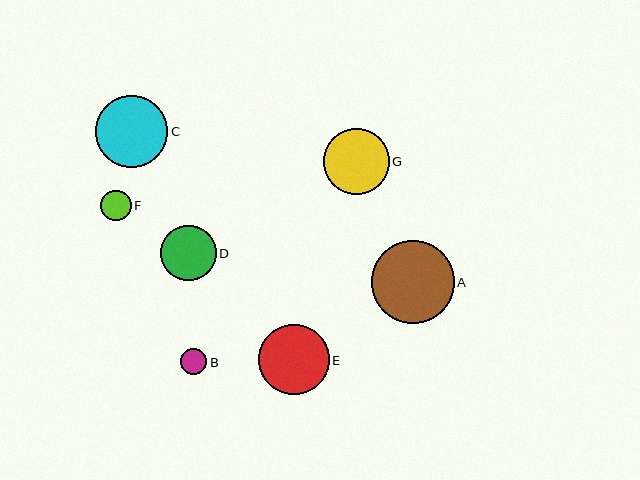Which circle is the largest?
Circle A is the largest with a size of approximately 82 pixels.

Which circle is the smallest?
Circle B is the smallest with a size of approximately 26 pixels.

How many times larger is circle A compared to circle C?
Circle A is approximately 1.1 times the size of circle C.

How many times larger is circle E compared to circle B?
Circle E is approximately 2.7 times the size of circle B.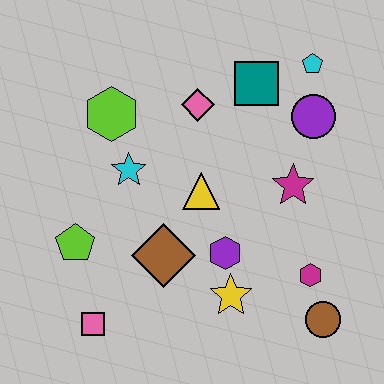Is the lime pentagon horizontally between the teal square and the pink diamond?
No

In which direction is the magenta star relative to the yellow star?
The magenta star is above the yellow star.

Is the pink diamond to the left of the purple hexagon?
Yes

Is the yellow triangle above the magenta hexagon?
Yes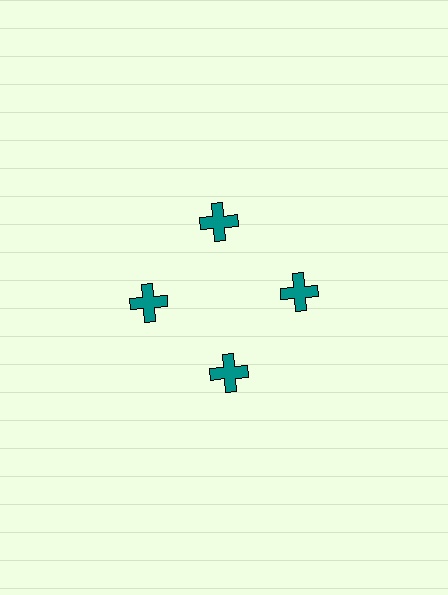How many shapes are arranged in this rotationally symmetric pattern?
There are 4 shapes, arranged in 4 groups of 1.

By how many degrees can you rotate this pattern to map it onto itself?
The pattern maps onto itself every 90 degrees of rotation.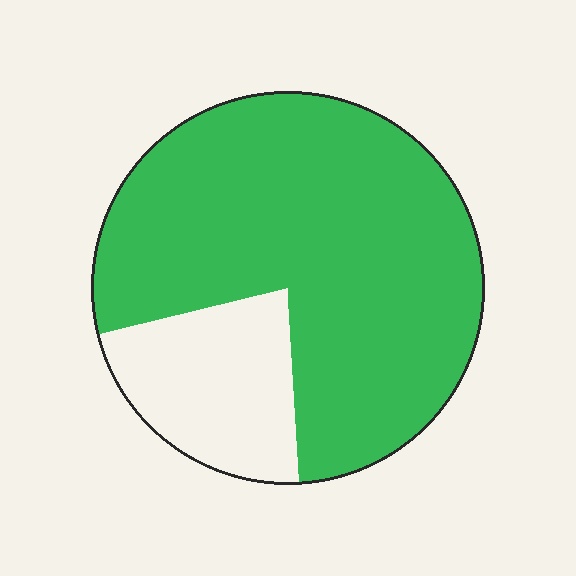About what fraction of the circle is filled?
About four fifths (4/5).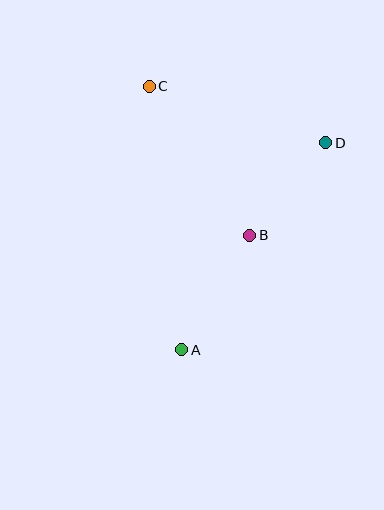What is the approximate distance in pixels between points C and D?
The distance between C and D is approximately 185 pixels.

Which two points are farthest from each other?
Points A and C are farthest from each other.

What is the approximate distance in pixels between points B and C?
The distance between B and C is approximately 180 pixels.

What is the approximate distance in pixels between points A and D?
The distance between A and D is approximately 252 pixels.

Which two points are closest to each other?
Points B and D are closest to each other.